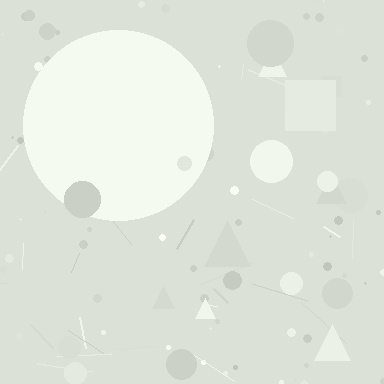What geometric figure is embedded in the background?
A circle is embedded in the background.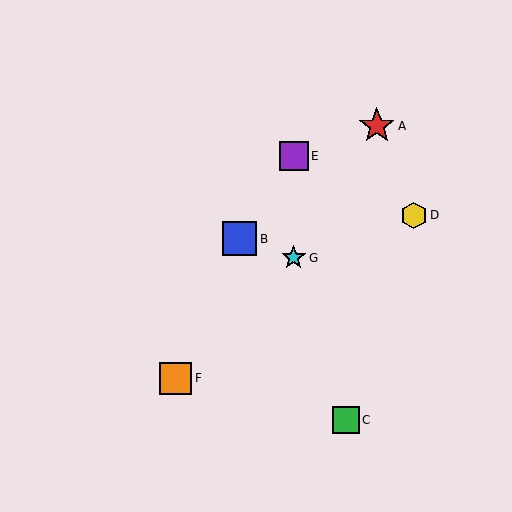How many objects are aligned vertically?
2 objects (E, G) are aligned vertically.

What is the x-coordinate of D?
Object D is at x≈414.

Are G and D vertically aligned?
No, G is at x≈294 and D is at x≈414.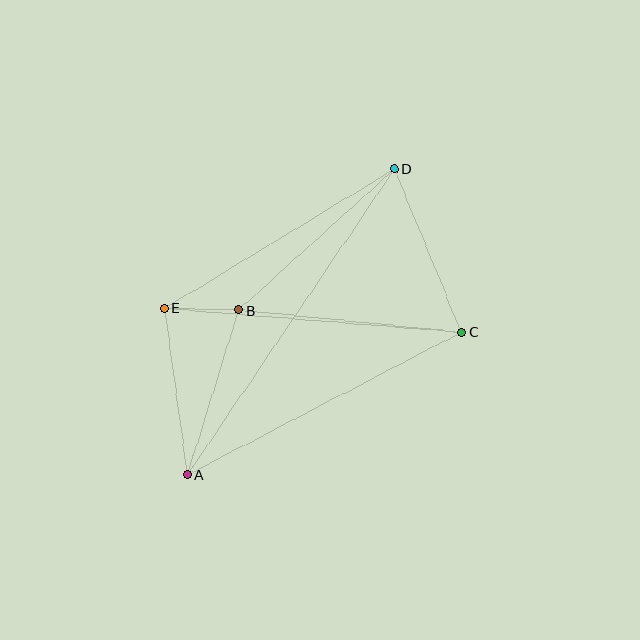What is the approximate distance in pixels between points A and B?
The distance between A and B is approximately 172 pixels.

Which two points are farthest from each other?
Points A and D are farthest from each other.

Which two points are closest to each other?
Points B and E are closest to each other.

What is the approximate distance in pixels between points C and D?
The distance between C and D is approximately 177 pixels.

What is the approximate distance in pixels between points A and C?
The distance between A and C is approximately 309 pixels.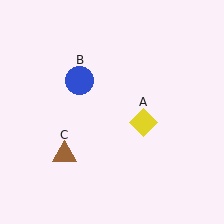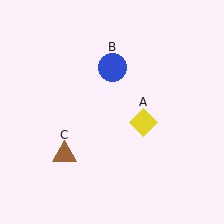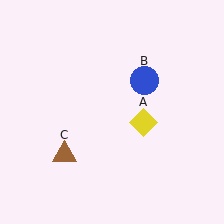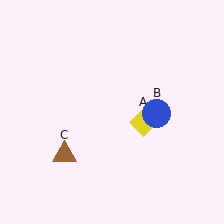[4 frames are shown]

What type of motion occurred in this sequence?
The blue circle (object B) rotated clockwise around the center of the scene.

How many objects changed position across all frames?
1 object changed position: blue circle (object B).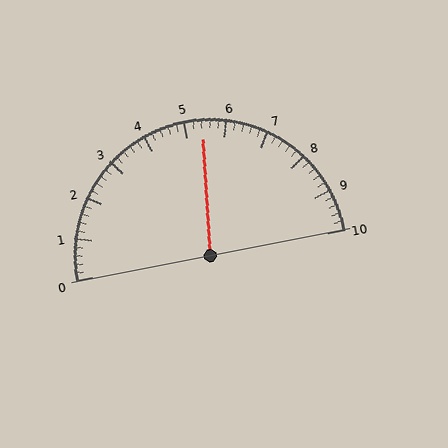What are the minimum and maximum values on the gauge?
The gauge ranges from 0 to 10.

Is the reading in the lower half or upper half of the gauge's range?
The reading is in the upper half of the range (0 to 10).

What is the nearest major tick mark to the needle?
The nearest major tick mark is 5.